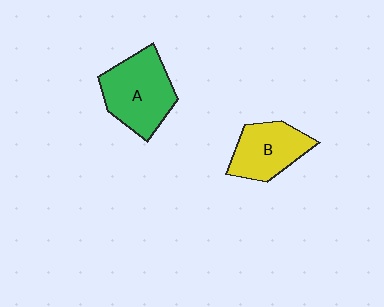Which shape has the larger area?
Shape A (green).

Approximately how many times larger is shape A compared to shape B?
Approximately 1.3 times.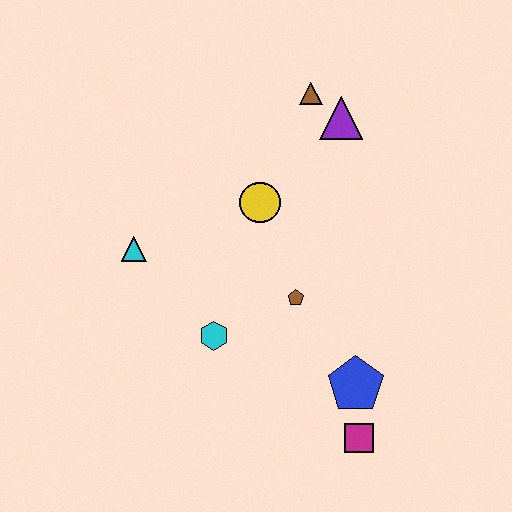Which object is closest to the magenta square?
The blue pentagon is closest to the magenta square.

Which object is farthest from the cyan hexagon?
The brown triangle is farthest from the cyan hexagon.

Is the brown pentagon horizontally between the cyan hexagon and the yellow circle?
No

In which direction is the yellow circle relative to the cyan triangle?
The yellow circle is to the right of the cyan triangle.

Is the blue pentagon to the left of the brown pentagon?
No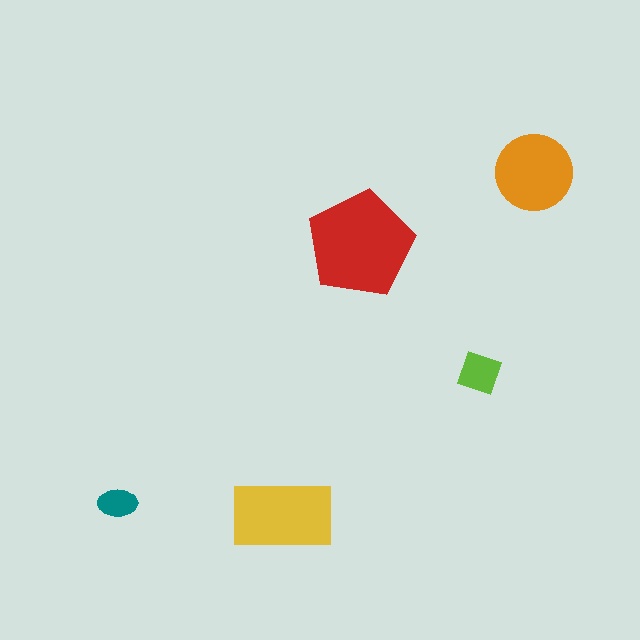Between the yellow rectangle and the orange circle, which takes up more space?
The yellow rectangle.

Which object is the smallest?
The teal ellipse.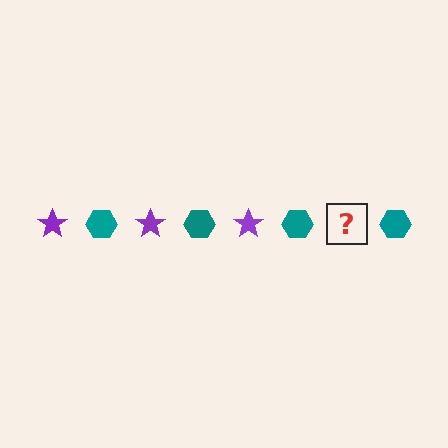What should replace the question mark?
The question mark should be replaced with a purple star.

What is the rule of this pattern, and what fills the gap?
The rule is that the pattern alternates between purple star and teal hexagon. The gap should be filled with a purple star.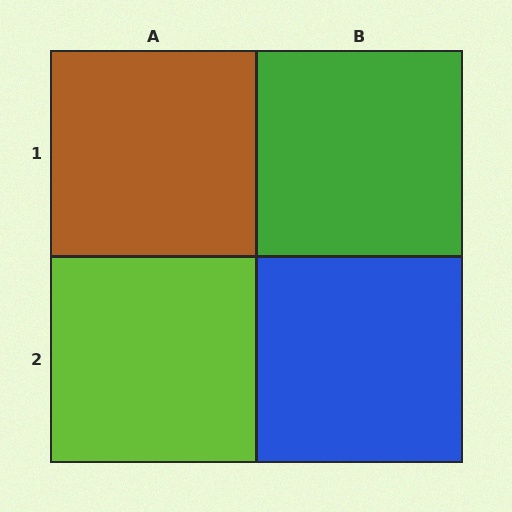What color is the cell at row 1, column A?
Brown.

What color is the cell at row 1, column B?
Green.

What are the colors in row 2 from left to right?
Lime, blue.